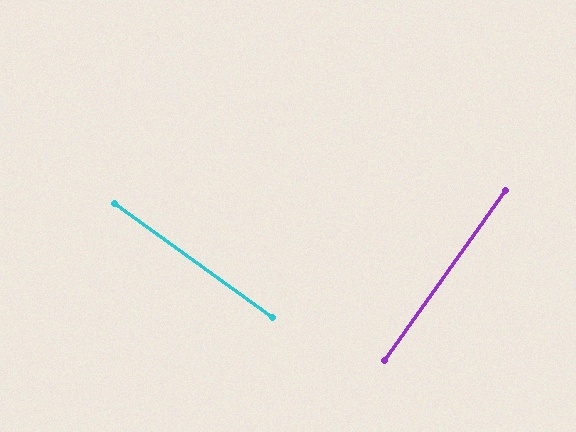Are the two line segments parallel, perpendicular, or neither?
Perpendicular — they meet at approximately 90°.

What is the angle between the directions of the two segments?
Approximately 90 degrees.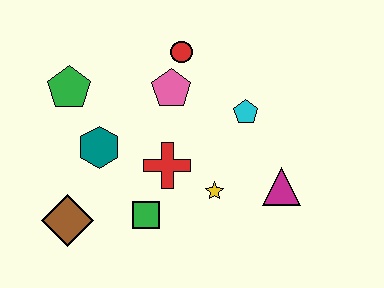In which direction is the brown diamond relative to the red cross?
The brown diamond is to the left of the red cross.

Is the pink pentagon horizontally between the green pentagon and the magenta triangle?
Yes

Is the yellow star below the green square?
No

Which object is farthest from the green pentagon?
The magenta triangle is farthest from the green pentagon.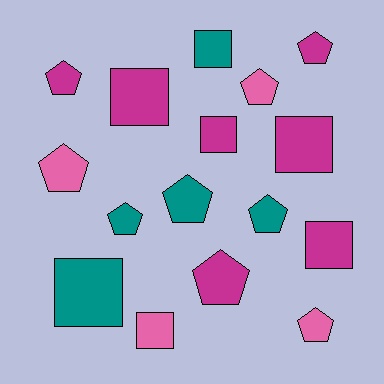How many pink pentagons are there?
There are 3 pink pentagons.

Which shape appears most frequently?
Pentagon, with 9 objects.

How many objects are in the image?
There are 16 objects.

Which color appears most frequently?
Magenta, with 7 objects.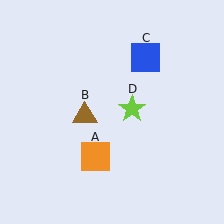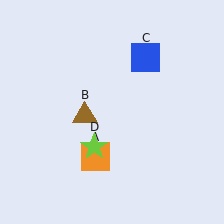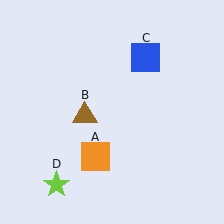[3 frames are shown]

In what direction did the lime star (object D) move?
The lime star (object D) moved down and to the left.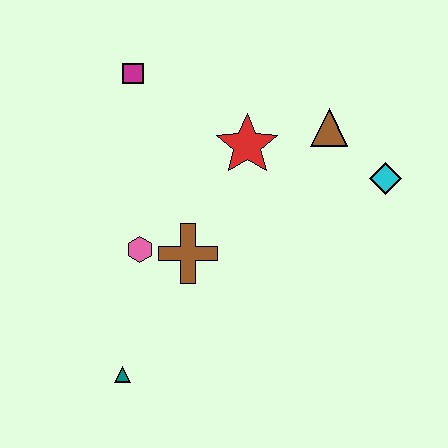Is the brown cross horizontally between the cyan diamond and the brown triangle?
No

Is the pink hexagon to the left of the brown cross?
Yes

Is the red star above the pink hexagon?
Yes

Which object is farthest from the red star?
The teal triangle is farthest from the red star.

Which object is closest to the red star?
The brown triangle is closest to the red star.